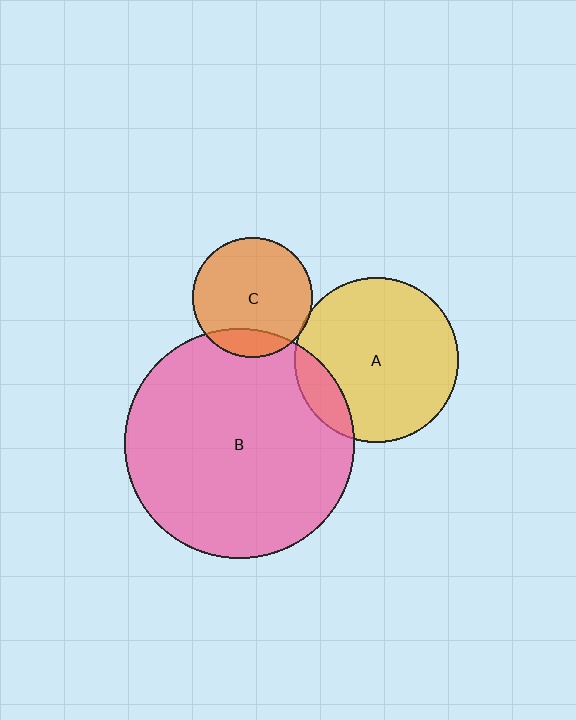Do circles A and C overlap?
Yes.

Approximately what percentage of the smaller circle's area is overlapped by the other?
Approximately 5%.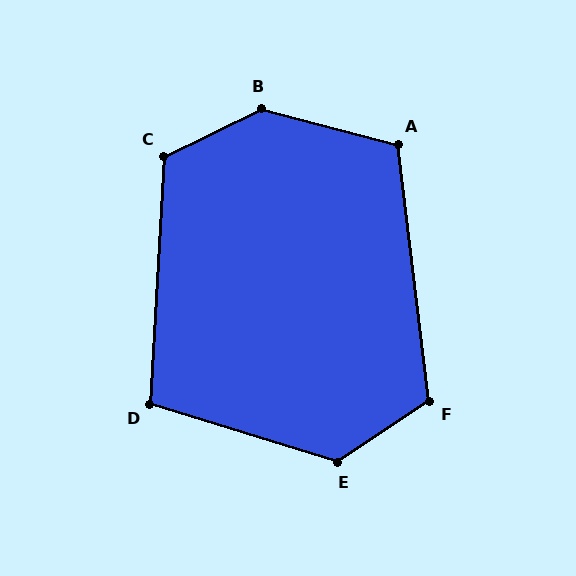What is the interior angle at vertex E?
Approximately 129 degrees (obtuse).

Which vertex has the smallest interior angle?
D, at approximately 104 degrees.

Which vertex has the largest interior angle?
B, at approximately 140 degrees.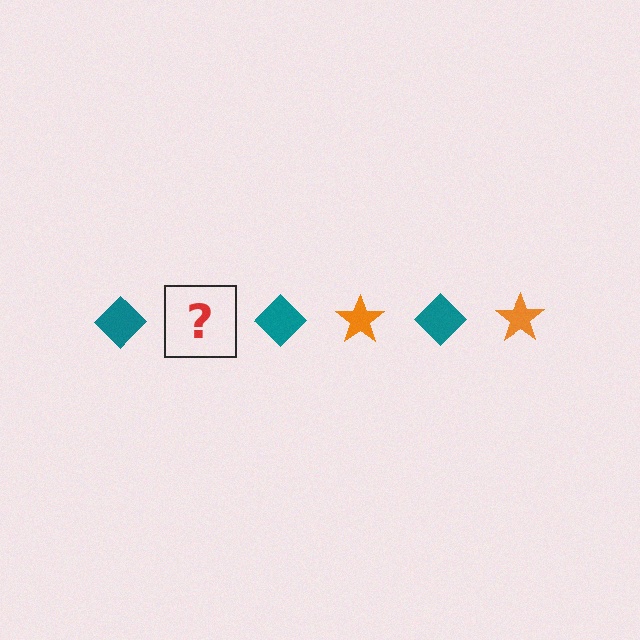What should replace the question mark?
The question mark should be replaced with an orange star.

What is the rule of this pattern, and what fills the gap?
The rule is that the pattern alternates between teal diamond and orange star. The gap should be filled with an orange star.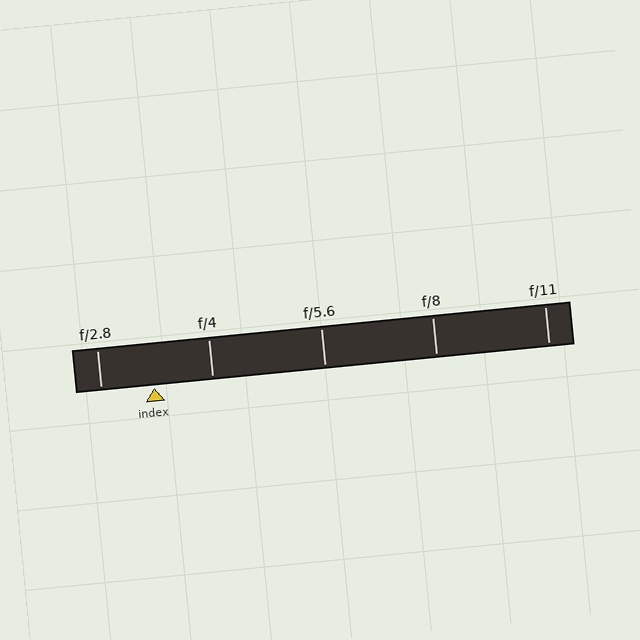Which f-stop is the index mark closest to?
The index mark is closest to f/2.8.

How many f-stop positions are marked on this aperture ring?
There are 5 f-stop positions marked.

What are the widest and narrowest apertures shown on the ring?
The widest aperture shown is f/2.8 and the narrowest is f/11.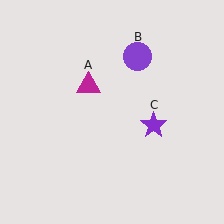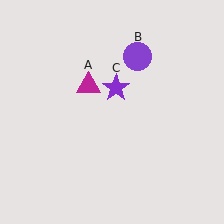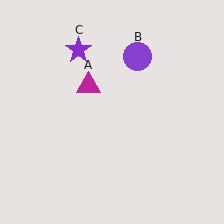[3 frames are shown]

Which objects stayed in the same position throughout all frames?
Magenta triangle (object A) and purple circle (object B) remained stationary.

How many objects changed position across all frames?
1 object changed position: purple star (object C).